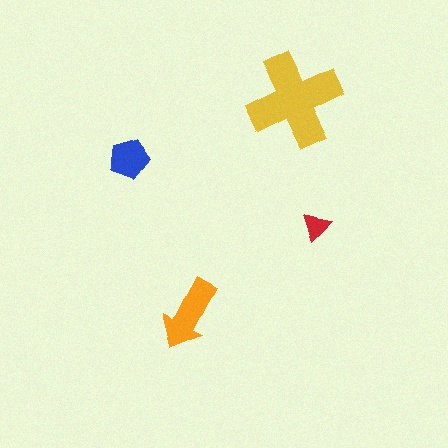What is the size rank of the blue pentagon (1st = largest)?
3rd.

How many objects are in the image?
There are 4 objects in the image.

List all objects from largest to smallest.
The yellow cross, the orange arrow, the blue pentagon, the red triangle.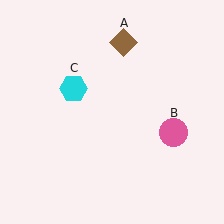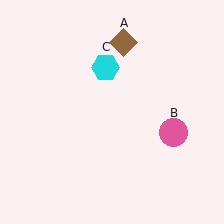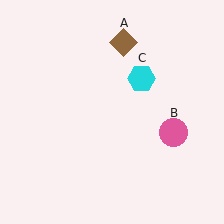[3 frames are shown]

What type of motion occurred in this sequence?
The cyan hexagon (object C) rotated clockwise around the center of the scene.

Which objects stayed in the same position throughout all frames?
Brown diamond (object A) and pink circle (object B) remained stationary.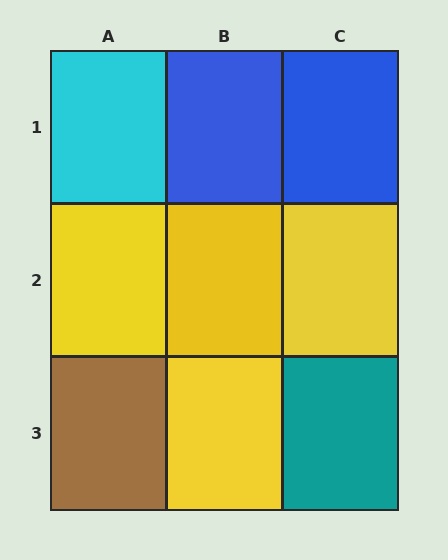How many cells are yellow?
4 cells are yellow.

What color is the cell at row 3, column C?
Teal.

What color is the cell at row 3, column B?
Yellow.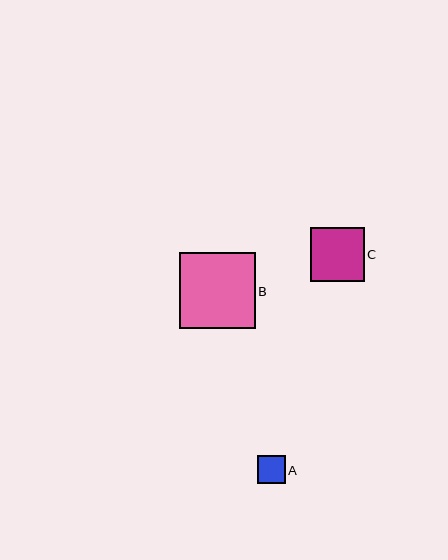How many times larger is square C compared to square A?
Square C is approximately 2.0 times the size of square A.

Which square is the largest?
Square B is the largest with a size of approximately 76 pixels.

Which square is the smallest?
Square A is the smallest with a size of approximately 28 pixels.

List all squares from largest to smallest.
From largest to smallest: B, C, A.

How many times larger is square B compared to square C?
Square B is approximately 1.4 times the size of square C.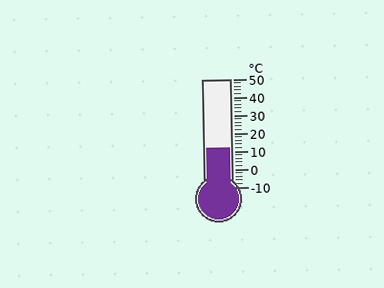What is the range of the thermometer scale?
The thermometer scale ranges from -10°C to 50°C.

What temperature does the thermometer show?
The thermometer shows approximately 12°C.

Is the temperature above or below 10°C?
The temperature is above 10°C.